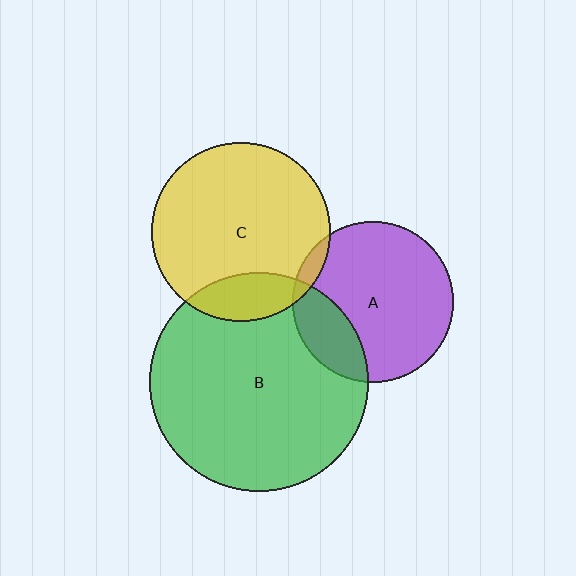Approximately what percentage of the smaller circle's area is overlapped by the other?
Approximately 20%.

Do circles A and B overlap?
Yes.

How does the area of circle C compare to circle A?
Approximately 1.2 times.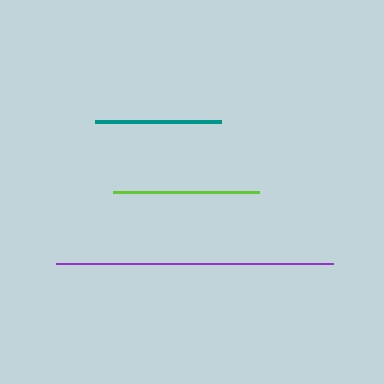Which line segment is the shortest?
The teal line is the shortest at approximately 126 pixels.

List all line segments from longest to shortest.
From longest to shortest: purple, lime, teal.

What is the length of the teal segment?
The teal segment is approximately 126 pixels long.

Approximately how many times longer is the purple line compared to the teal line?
The purple line is approximately 2.2 times the length of the teal line.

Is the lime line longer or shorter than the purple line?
The purple line is longer than the lime line.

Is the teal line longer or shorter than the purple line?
The purple line is longer than the teal line.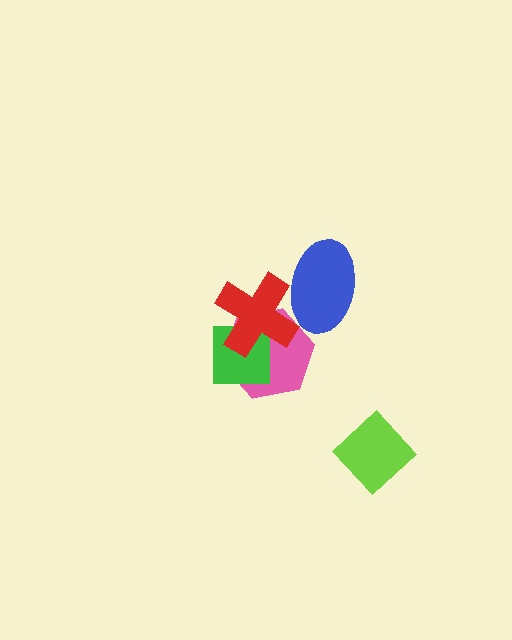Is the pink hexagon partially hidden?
Yes, it is partially covered by another shape.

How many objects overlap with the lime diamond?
0 objects overlap with the lime diamond.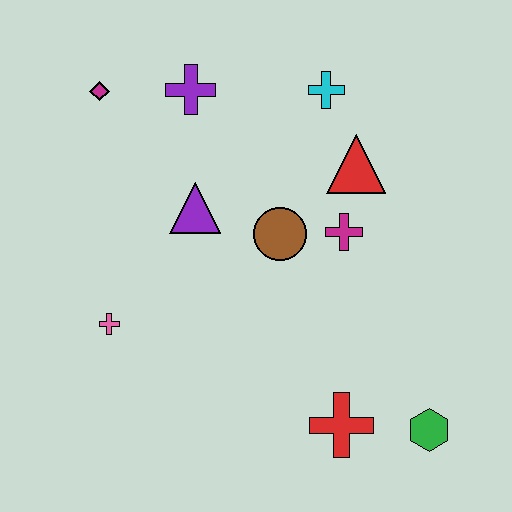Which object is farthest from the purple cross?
The green hexagon is farthest from the purple cross.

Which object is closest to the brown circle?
The magenta cross is closest to the brown circle.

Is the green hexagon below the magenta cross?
Yes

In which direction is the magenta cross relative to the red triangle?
The magenta cross is below the red triangle.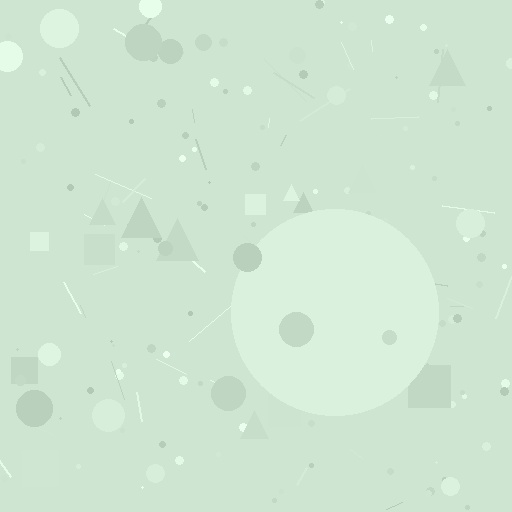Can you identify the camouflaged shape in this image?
The camouflaged shape is a circle.